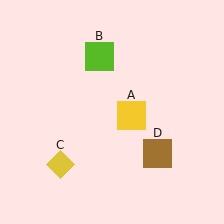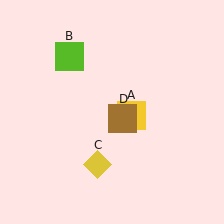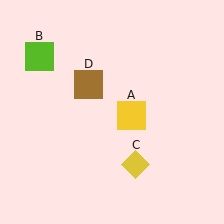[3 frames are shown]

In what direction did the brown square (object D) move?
The brown square (object D) moved up and to the left.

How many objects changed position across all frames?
3 objects changed position: lime square (object B), yellow diamond (object C), brown square (object D).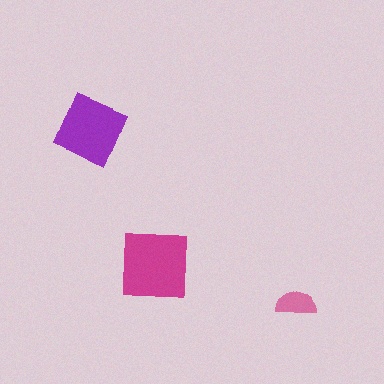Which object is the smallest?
The pink semicircle.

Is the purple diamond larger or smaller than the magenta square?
Smaller.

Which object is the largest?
The magenta square.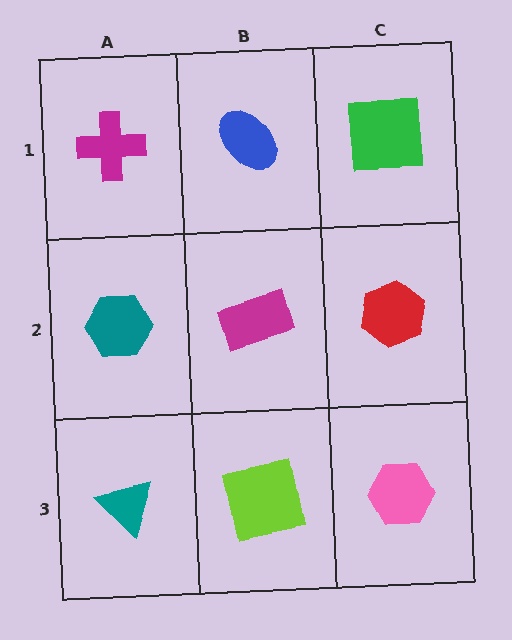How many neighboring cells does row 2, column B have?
4.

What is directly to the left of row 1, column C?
A blue ellipse.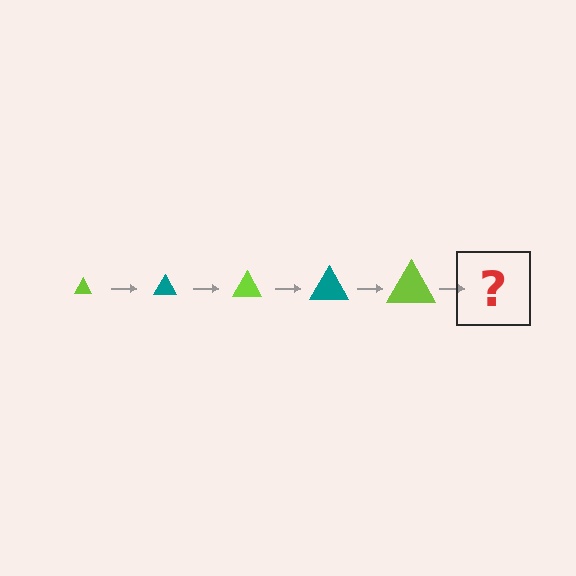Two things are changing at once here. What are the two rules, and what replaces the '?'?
The two rules are that the triangle grows larger each step and the color cycles through lime and teal. The '?' should be a teal triangle, larger than the previous one.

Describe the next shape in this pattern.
It should be a teal triangle, larger than the previous one.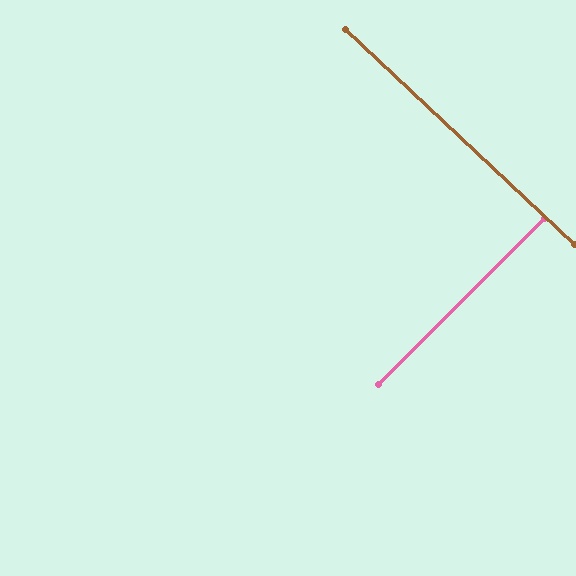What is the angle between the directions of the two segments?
Approximately 88 degrees.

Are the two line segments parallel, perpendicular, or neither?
Perpendicular — they meet at approximately 88°.